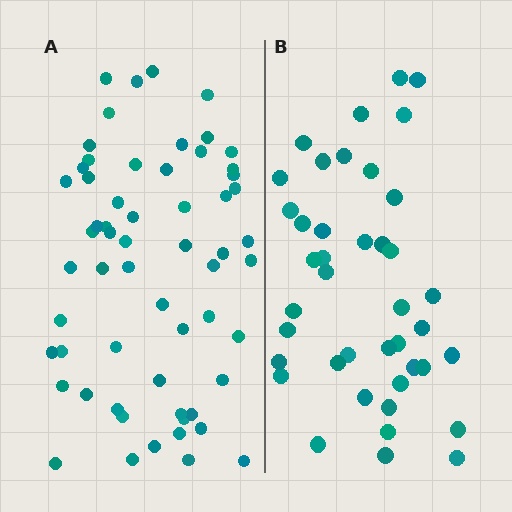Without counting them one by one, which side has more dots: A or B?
Region A (the left region) has more dots.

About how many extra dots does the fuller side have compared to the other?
Region A has approximately 20 more dots than region B.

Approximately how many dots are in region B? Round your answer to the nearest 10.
About 40 dots. (The exact count is 41, which rounds to 40.)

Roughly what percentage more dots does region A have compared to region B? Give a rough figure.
About 45% more.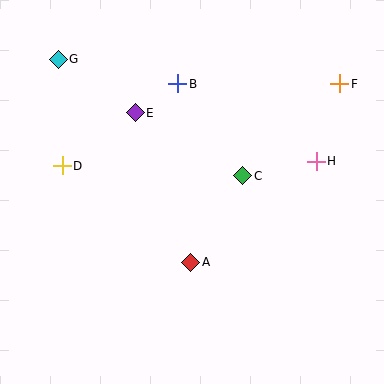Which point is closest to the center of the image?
Point C at (243, 176) is closest to the center.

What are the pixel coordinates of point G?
Point G is at (58, 59).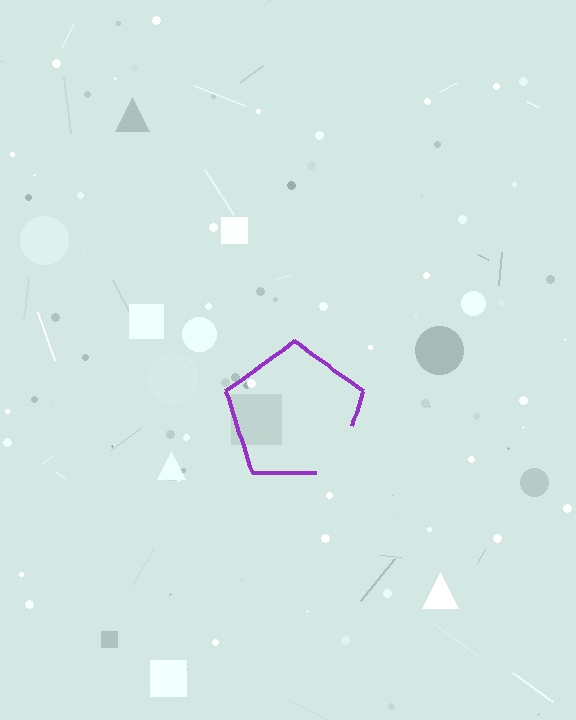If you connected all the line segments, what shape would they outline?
They would outline a pentagon.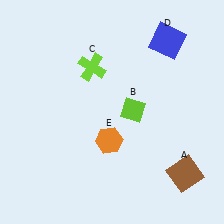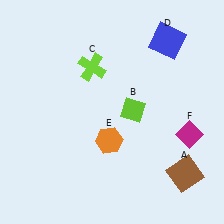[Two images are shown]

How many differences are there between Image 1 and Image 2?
There is 1 difference between the two images.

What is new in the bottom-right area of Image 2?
A magenta diamond (F) was added in the bottom-right area of Image 2.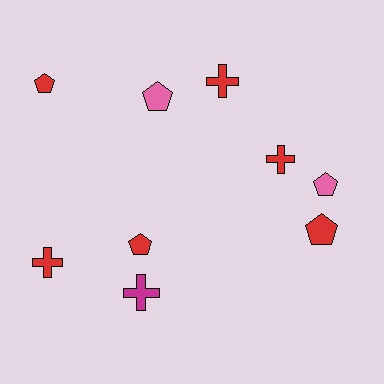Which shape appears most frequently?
Pentagon, with 5 objects.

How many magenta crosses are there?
There is 1 magenta cross.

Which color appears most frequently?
Red, with 6 objects.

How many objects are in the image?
There are 9 objects.